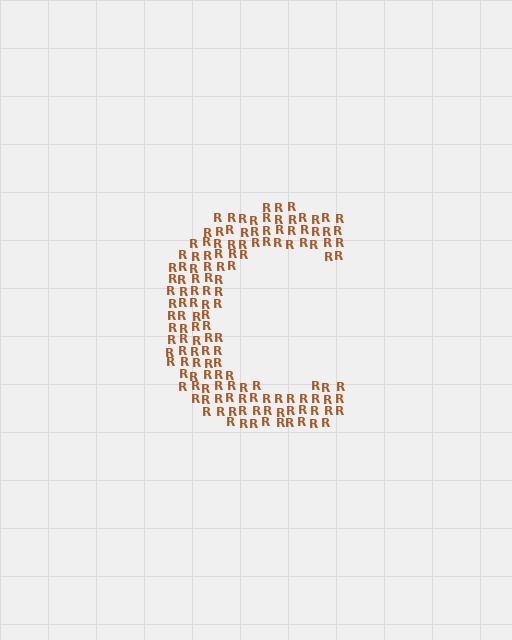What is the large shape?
The large shape is the letter C.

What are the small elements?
The small elements are letter R's.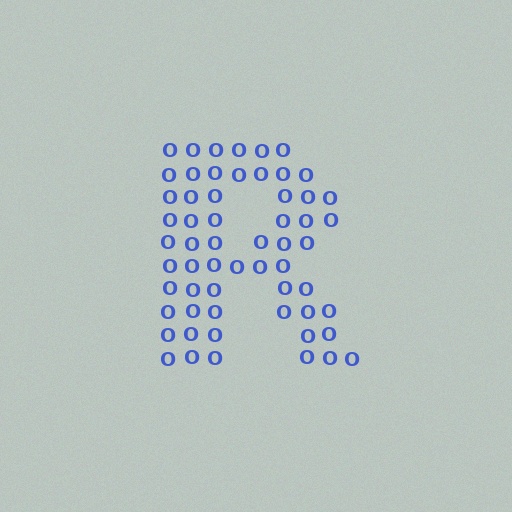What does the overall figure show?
The overall figure shows the letter R.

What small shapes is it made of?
It is made of small letter O's.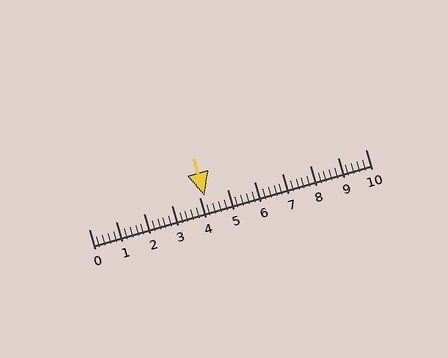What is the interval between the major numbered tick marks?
The major tick marks are spaced 1 units apart.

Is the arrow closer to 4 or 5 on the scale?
The arrow is closer to 4.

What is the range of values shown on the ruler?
The ruler shows values from 0 to 10.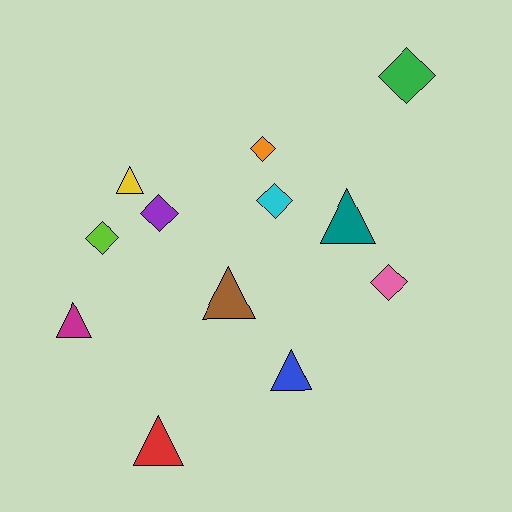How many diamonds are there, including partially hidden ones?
There are 6 diamonds.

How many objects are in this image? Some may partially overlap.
There are 12 objects.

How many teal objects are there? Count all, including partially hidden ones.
There is 1 teal object.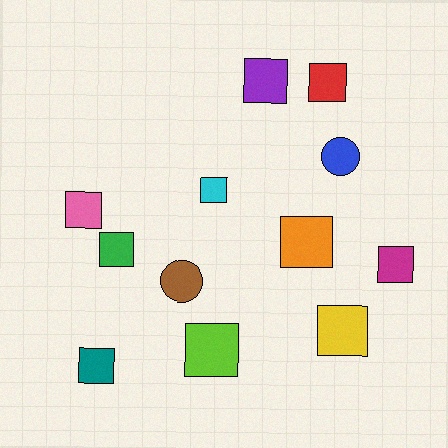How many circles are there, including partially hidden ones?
There are 2 circles.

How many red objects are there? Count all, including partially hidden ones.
There is 1 red object.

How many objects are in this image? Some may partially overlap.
There are 12 objects.